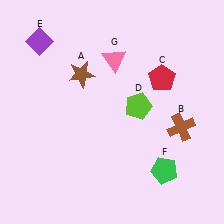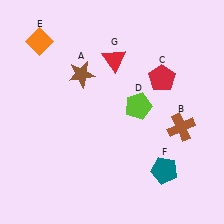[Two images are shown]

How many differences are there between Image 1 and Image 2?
There are 3 differences between the two images.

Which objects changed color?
E changed from purple to orange. F changed from green to teal. G changed from pink to red.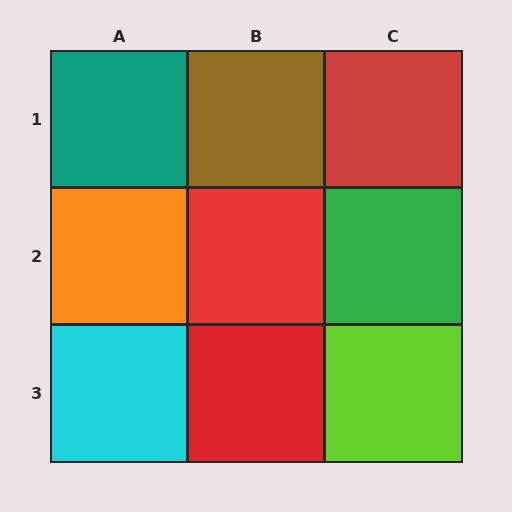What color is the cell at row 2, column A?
Orange.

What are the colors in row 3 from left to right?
Cyan, red, lime.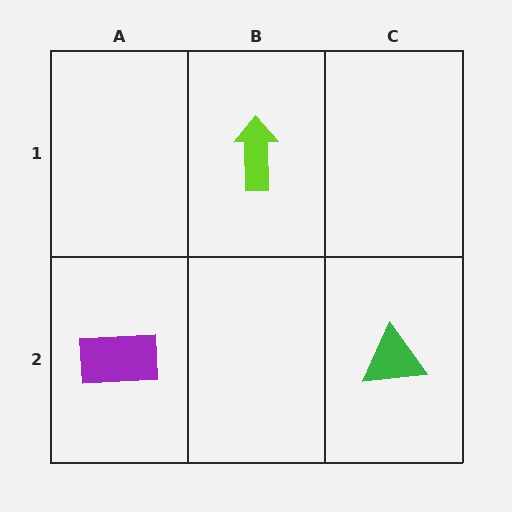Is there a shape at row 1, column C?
No, that cell is empty.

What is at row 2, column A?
A purple rectangle.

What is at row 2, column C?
A green triangle.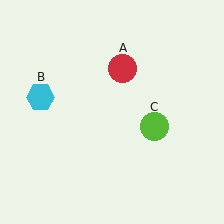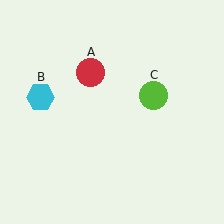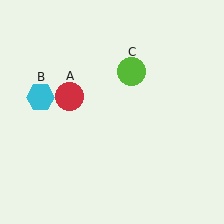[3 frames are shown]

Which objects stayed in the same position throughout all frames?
Cyan hexagon (object B) remained stationary.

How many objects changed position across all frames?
2 objects changed position: red circle (object A), lime circle (object C).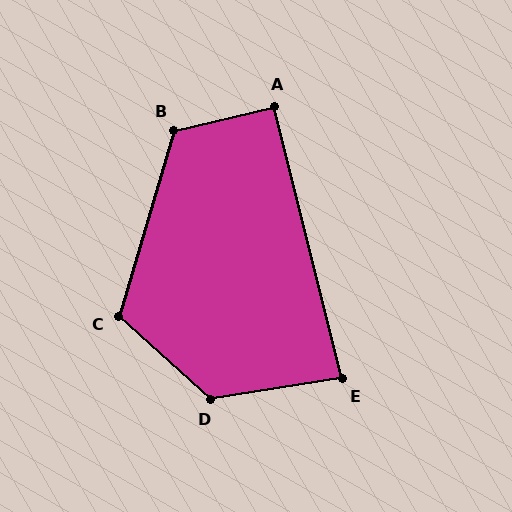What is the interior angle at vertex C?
Approximately 115 degrees (obtuse).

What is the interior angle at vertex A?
Approximately 91 degrees (approximately right).